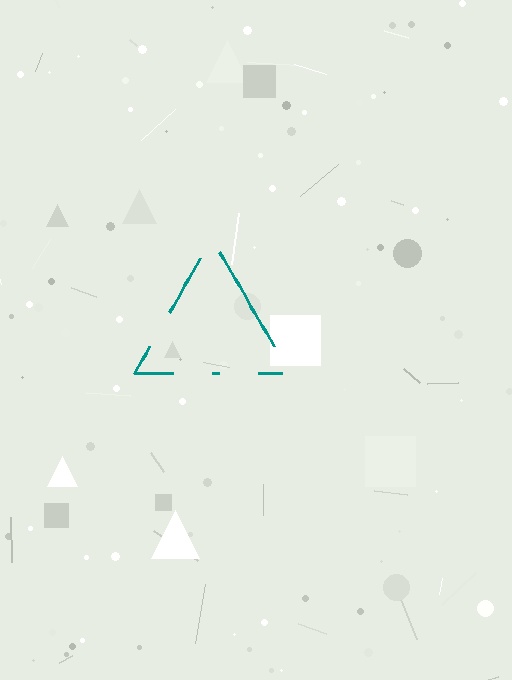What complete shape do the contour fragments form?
The contour fragments form a triangle.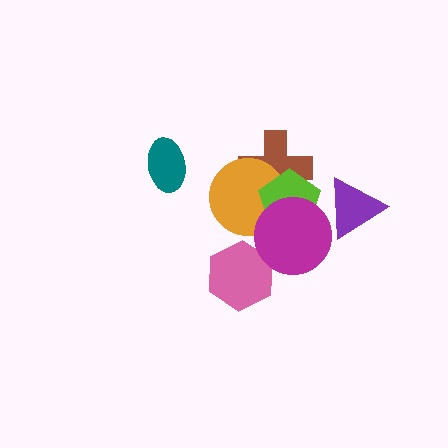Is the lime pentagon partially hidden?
Yes, it is partially covered by another shape.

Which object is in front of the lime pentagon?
The magenta circle is in front of the lime pentagon.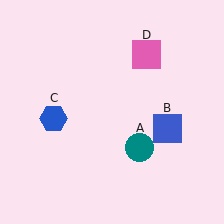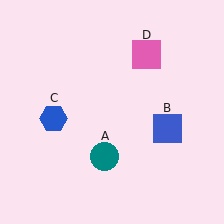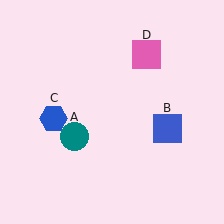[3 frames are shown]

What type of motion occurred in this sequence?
The teal circle (object A) rotated clockwise around the center of the scene.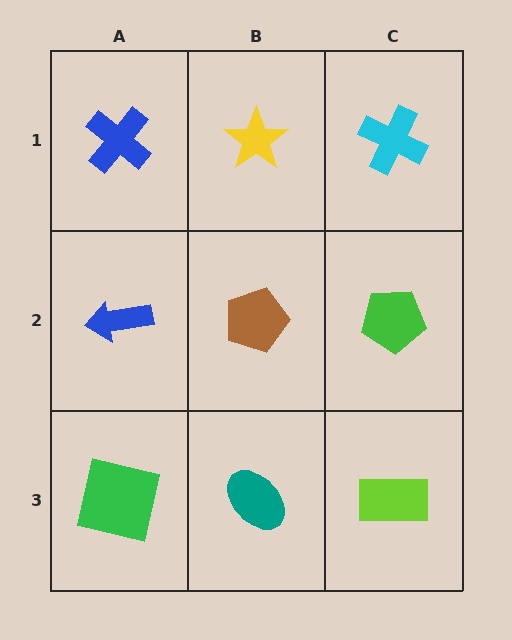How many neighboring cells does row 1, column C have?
2.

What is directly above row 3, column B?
A brown pentagon.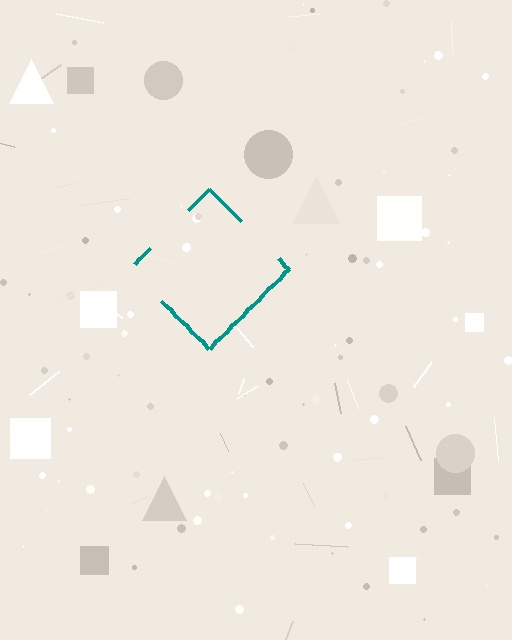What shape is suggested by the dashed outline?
The dashed outline suggests a diamond.